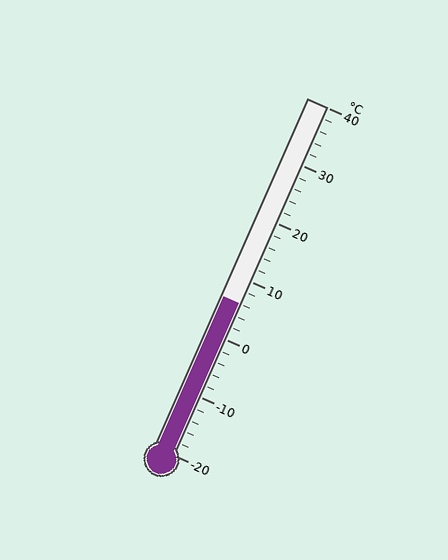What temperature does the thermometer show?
The thermometer shows approximately 6°C.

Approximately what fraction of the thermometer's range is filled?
The thermometer is filled to approximately 45% of its range.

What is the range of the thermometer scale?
The thermometer scale ranges from -20°C to 40°C.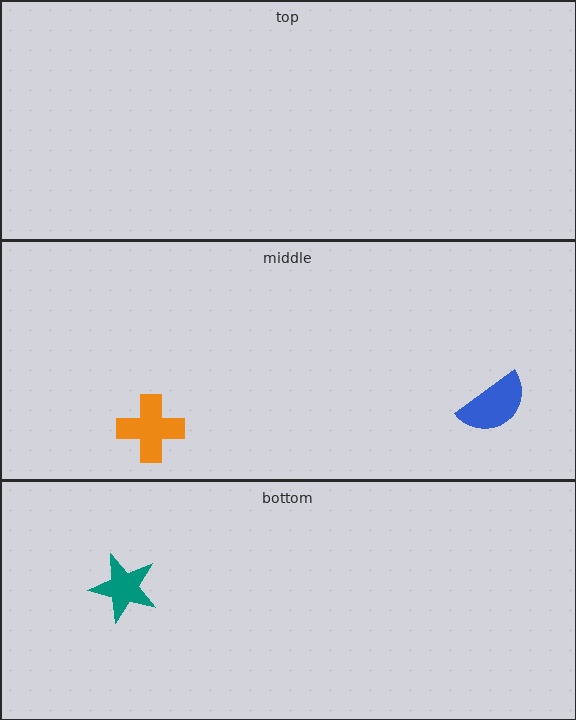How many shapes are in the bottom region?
1.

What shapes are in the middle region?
The blue semicircle, the orange cross.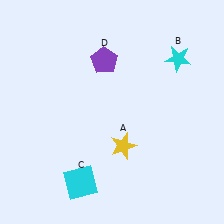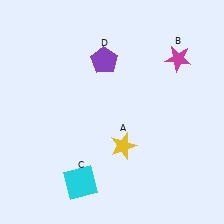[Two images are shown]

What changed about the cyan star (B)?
In Image 1, B is cyan. In Image 2, it changed to magenta.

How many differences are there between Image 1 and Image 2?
There is 1 difference between the two images.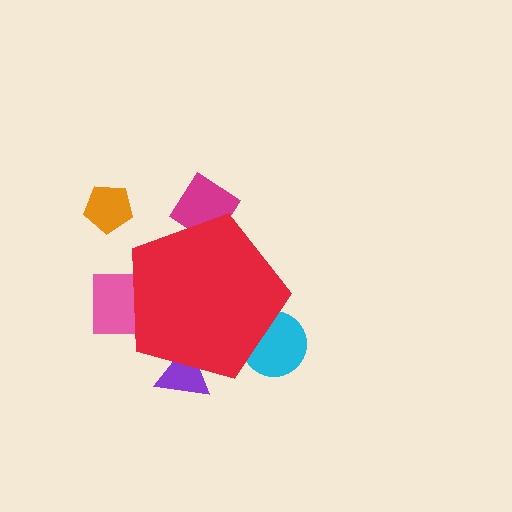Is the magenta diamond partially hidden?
Yes, the magenta diamond is partially hidden behind the red pentagon.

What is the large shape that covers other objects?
A red pentagon.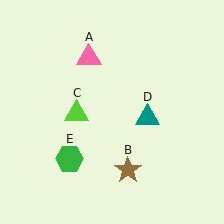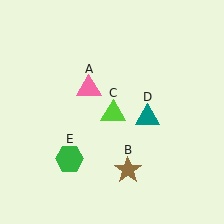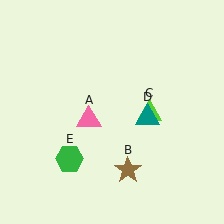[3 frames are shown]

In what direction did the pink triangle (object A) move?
The pink triangle (object A) moved down.